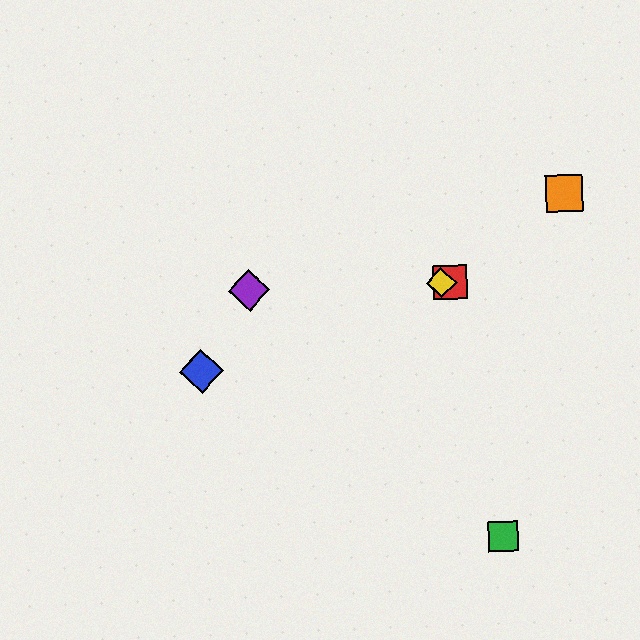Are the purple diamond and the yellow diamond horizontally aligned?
Yes, both are at y≈290.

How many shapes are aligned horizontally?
3 shapes (the red square, the yellow diamond, the purple diamond) are aligned horizontally.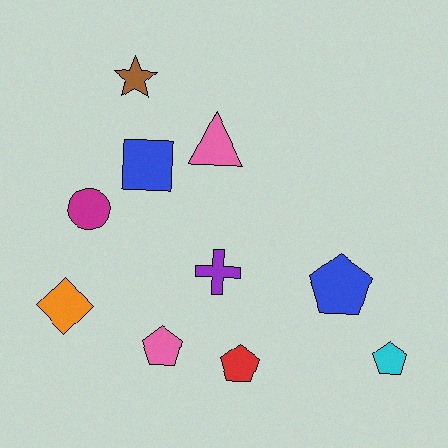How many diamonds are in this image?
There is 1 diamond.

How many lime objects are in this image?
There are no lime objects.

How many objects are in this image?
There are 10 objects.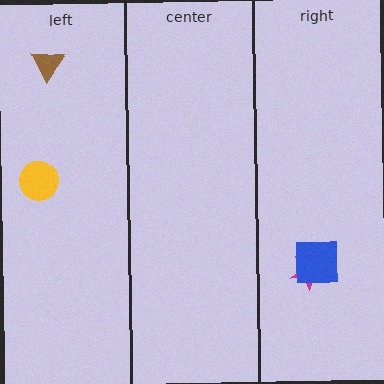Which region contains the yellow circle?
The left region.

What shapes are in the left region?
The yellow circle, the brown triangle.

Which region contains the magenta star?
The right region.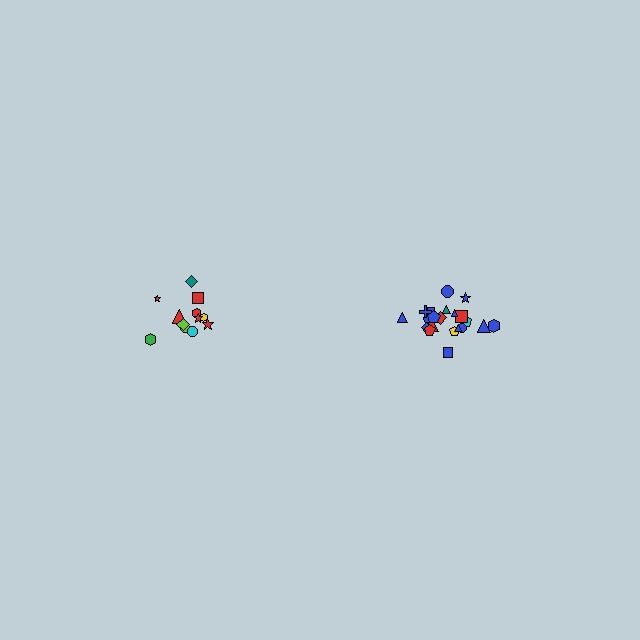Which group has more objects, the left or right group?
The right group.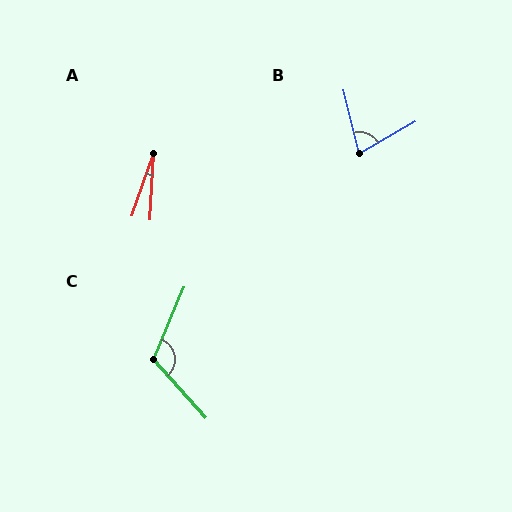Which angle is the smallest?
A, at approximately 16 degrees.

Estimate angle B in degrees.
Approximately 74 degrees.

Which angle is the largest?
C, at approximately 115 degrees.